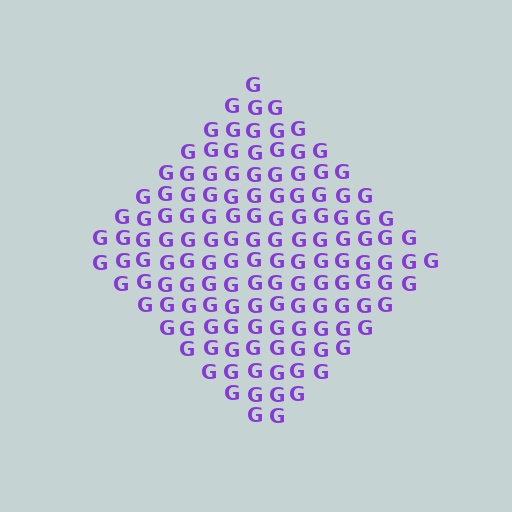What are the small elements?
The small elements are letter G's.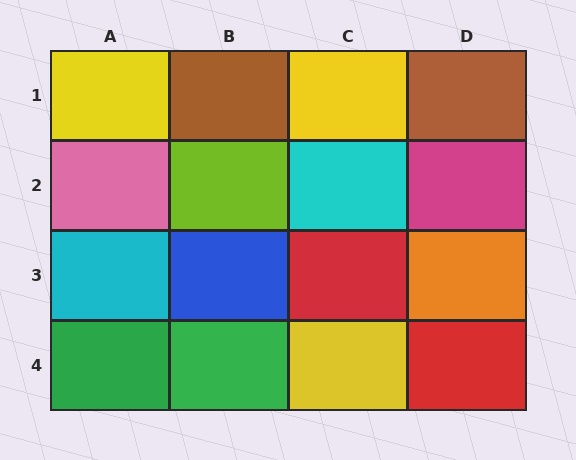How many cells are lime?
1 cell is lime.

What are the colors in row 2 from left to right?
Pink, lime, cyan, magenta.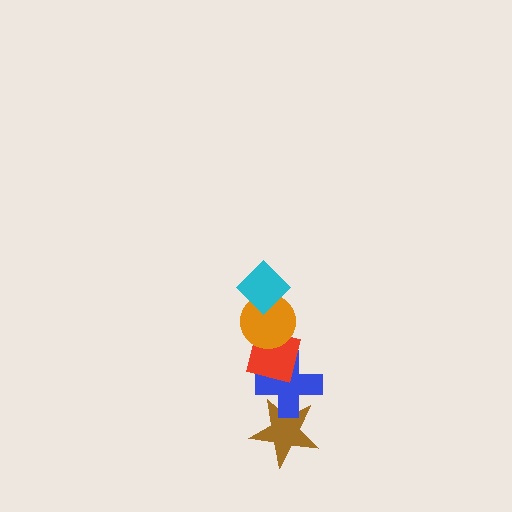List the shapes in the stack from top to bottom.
From top to bottom: the cyan diamond, the orange circle, the red diamond, the blue cross, the brown star.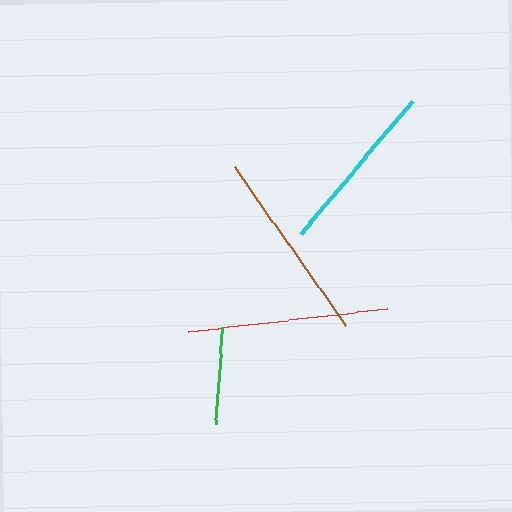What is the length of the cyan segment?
The cyan segment is approximately 175 pixels long.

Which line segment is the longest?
The red line is the longest at approximately 200 pixels.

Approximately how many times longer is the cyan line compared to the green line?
The cyan line is approximately 1.8 times the length of the green line.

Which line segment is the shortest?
The green line is the shortest at approximately 97 pixels.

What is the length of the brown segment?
The brown segment is approximately 194 pixels long.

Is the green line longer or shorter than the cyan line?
The cyan line is longer than the green line.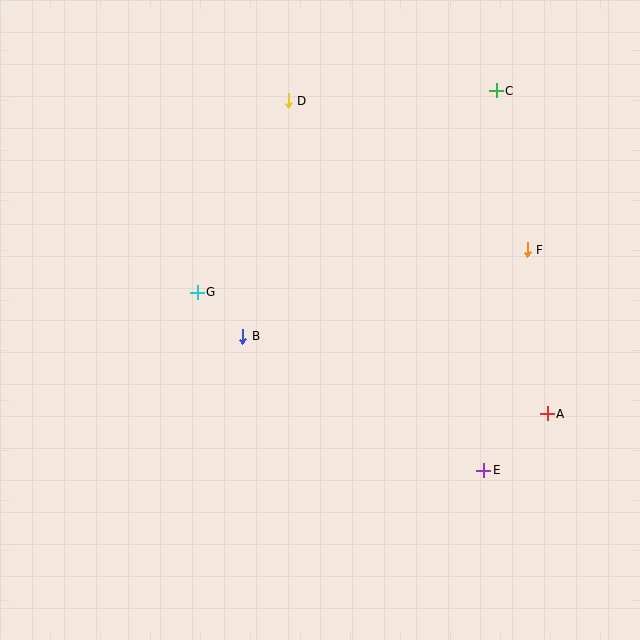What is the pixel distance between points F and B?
The distance between F and B is 297 pixels.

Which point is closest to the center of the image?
Point B at (243, 336) is closest to the center.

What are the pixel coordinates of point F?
Point F is at (527, 250).